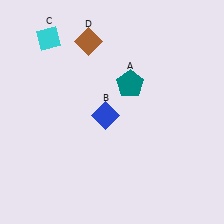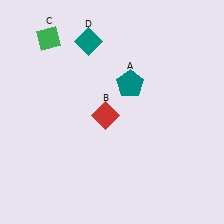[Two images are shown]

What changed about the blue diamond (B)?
In Image 1, B is blue. In Image 2, it changed to red.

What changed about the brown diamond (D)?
In Image 1, D is brown. In Image 2, it changed to teal.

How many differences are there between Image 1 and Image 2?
There are 3 differences between the two images.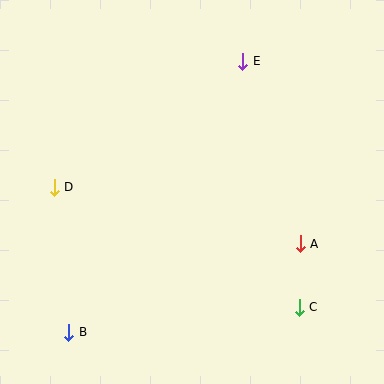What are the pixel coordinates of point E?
Point E is at (243, 61).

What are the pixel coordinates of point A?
Point A is at (300, 244).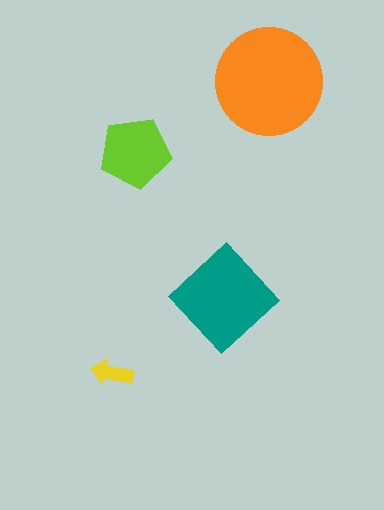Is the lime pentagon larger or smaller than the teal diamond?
Smaller.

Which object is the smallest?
The yellow arrow.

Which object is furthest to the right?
The orange circle is rightmost.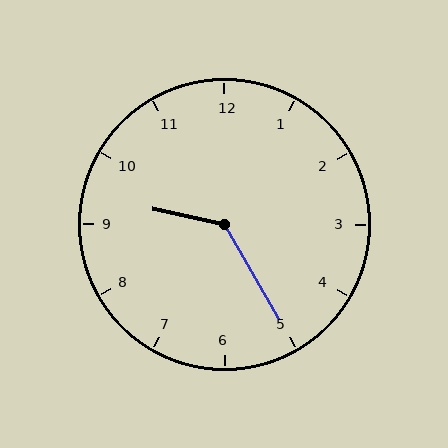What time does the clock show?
9:25.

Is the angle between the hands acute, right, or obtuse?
It is obtuse.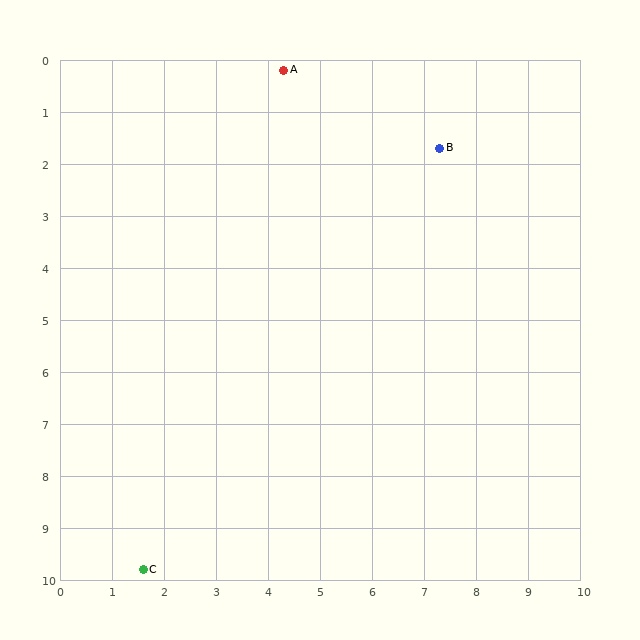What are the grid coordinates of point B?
Point B is at approximately (7.3, 1.7).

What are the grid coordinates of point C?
Point C is at approximately (1.6, 9.8).